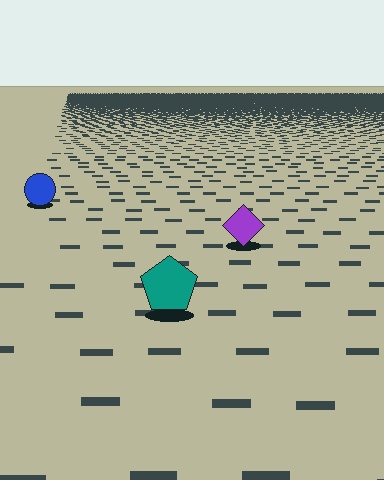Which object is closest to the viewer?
The teal pentagon is closest. The texture marks near it are larger and more spread out.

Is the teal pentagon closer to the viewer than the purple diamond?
Yes. The teal pentagon is closer — you can tell from the texture gradient: the ground texture is coarser near it.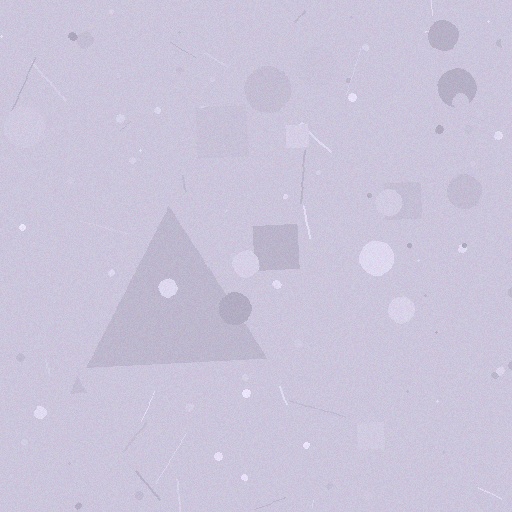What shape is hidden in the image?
A triangle is hidden in the image.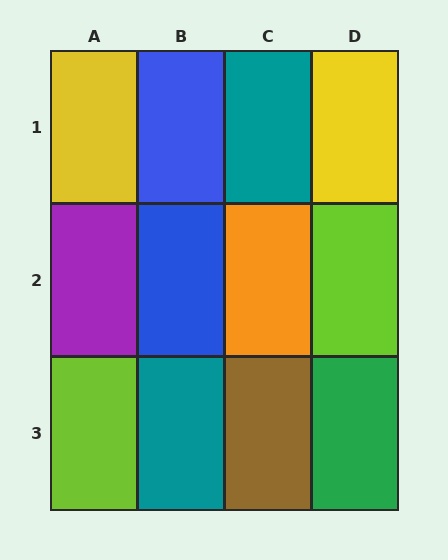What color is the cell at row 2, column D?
Lime.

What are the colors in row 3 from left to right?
Lime, teal, brown, green.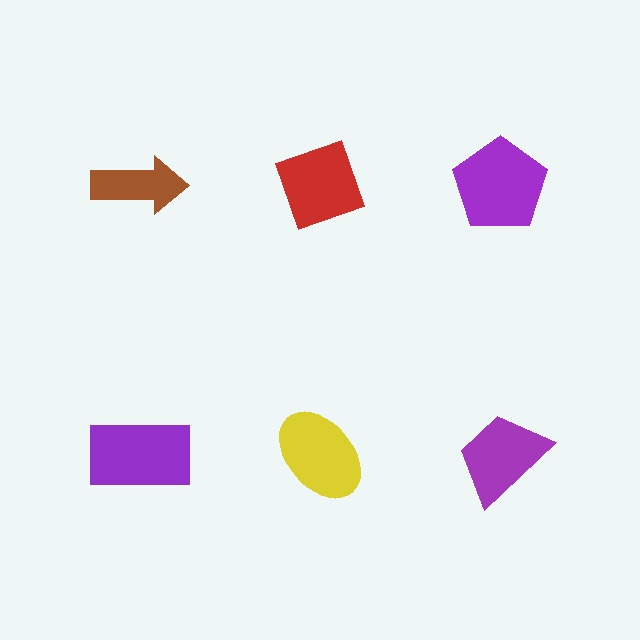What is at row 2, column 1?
A purple rectangle.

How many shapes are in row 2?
3 shapes.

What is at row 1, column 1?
A brown arrow.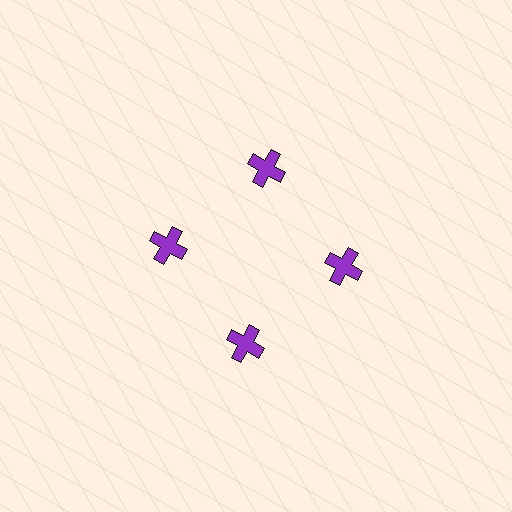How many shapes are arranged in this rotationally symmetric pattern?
There are 4 shapes, arranged in 4 groups of 1.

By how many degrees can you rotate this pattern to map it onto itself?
The pattern maps onto itself every 90 degrees of rotation.